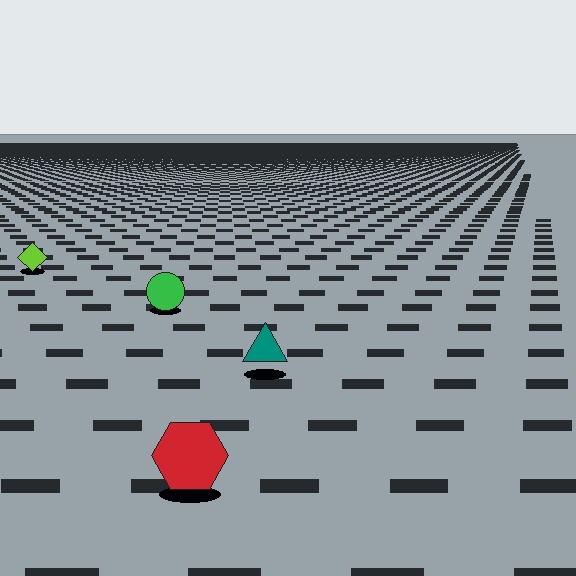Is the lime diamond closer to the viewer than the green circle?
No. The green circle is closer — you can tell from the texture gradient: the ground texture is coarser near it.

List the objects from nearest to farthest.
From nearest to farthest: the red hexagon, the teal triangle, the green circle, the lime diamond.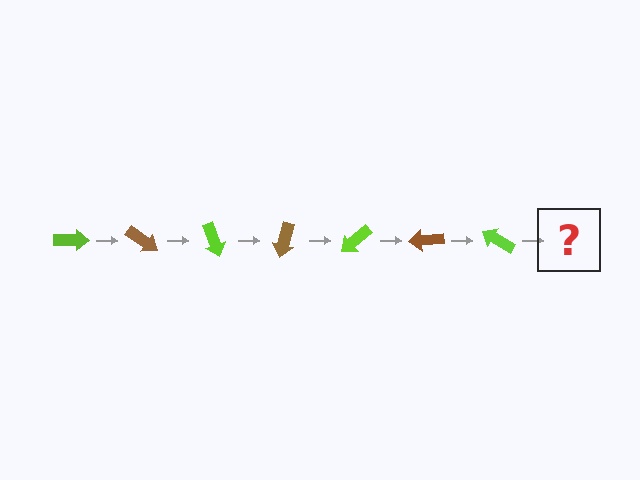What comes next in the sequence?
The next element should be a brown arrow, rotated 245 degrees from the start.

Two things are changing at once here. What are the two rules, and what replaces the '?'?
The two rules are that it rotates 35 degrees each step and the color cycles through lime and brown. The '?' should be a brown arrow, rotated 245 degrees from the start.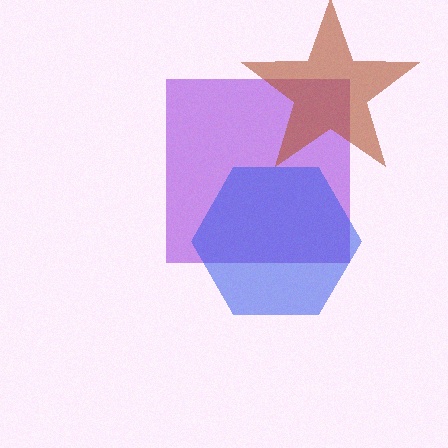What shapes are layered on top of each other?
The layered shapes are: a purple square, a blue hexagon, a brown star.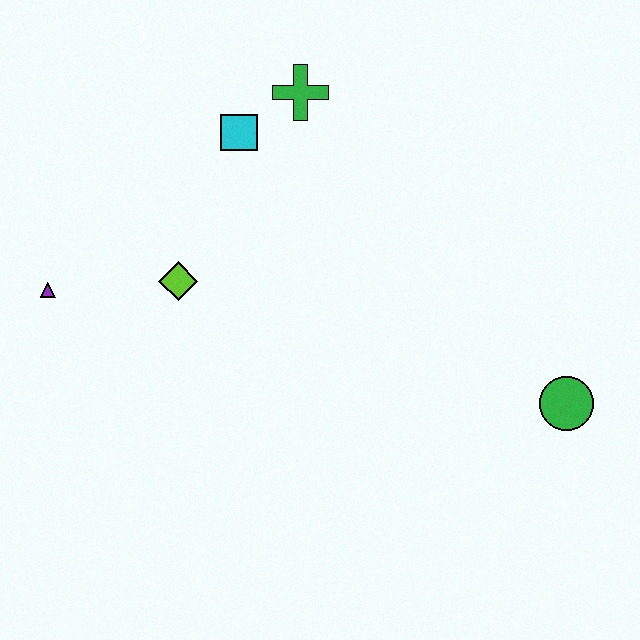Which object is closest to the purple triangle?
The lime diamond is closest to the purple triangle.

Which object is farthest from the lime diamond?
The green circle is farthest from the lime diamond.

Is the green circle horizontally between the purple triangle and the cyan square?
No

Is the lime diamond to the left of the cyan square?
Yes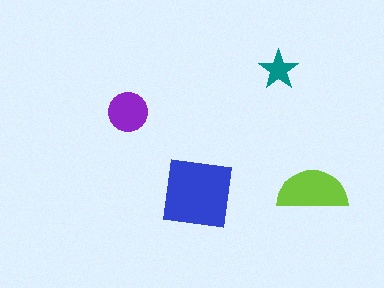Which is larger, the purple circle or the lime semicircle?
The lime semicircle.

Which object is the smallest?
The teal star.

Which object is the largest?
The blue square.